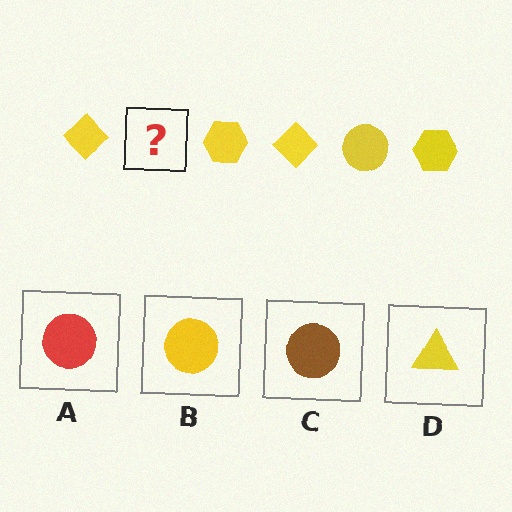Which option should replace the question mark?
Option B.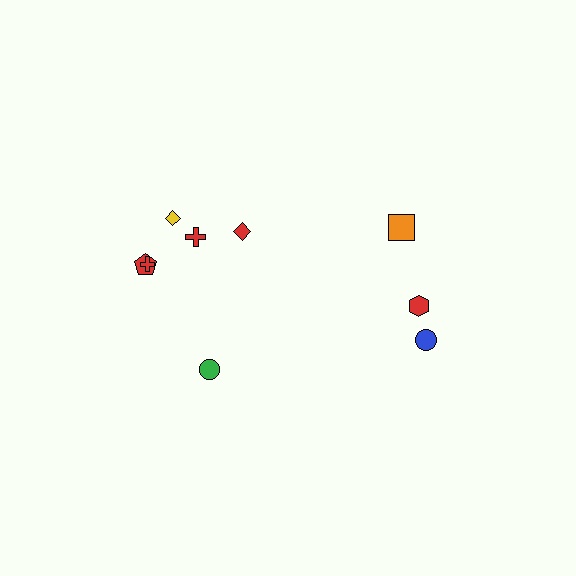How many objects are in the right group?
There are 3 objects.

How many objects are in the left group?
There are 6 objects.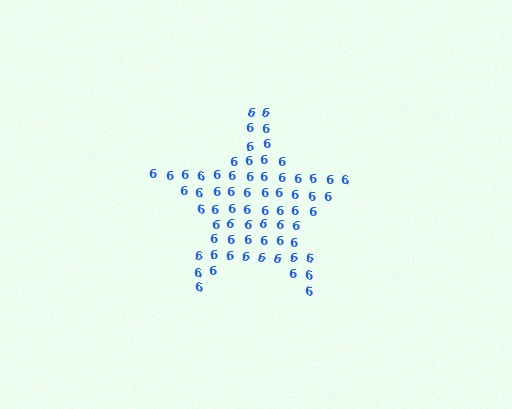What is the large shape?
The large shape is a star.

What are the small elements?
The small elements are digit 6's.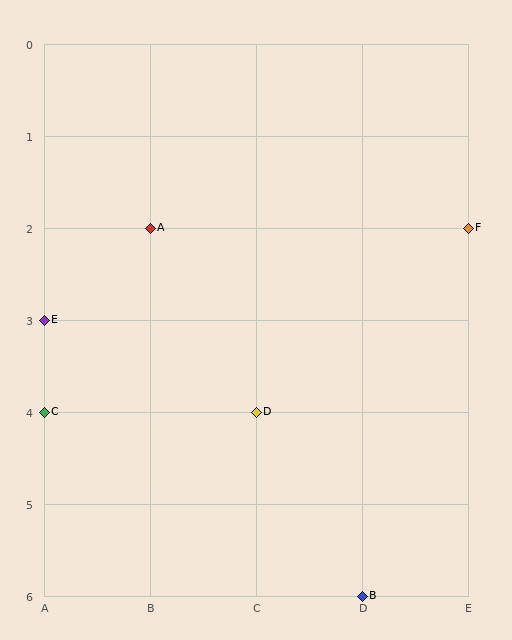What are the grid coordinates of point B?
Point B is at grid coordinates (D, 6).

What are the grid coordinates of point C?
Point C is at grid coordinates (A, 4).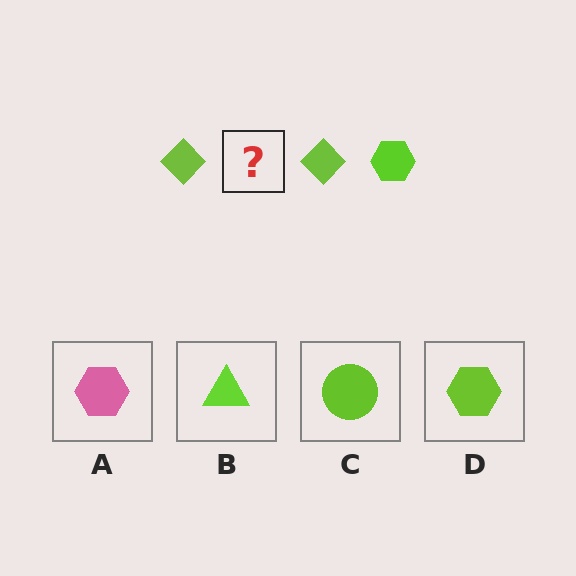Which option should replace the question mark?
Option D.